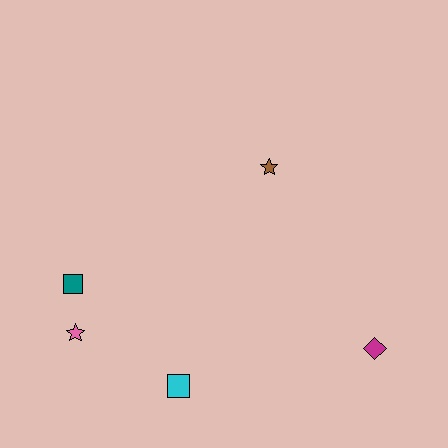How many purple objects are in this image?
There are no purple objects.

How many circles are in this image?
There are no circles.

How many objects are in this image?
There are 5 objects.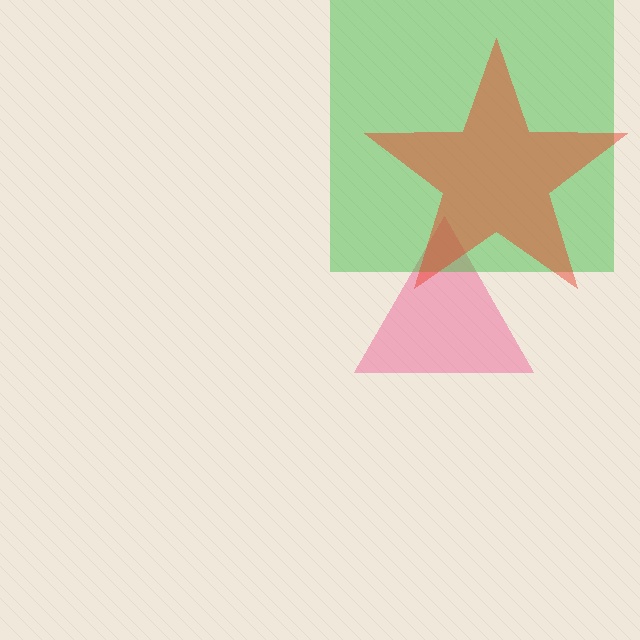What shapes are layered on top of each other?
The layered shapes are: a pink triangle, a green square, a red star.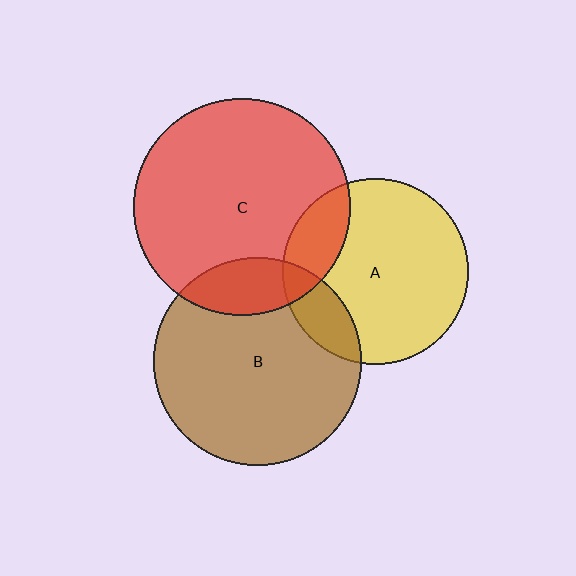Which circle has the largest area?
Circle C (red).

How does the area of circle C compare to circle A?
Approximately 1.4 times.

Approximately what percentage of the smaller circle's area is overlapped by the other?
Approximately 20%.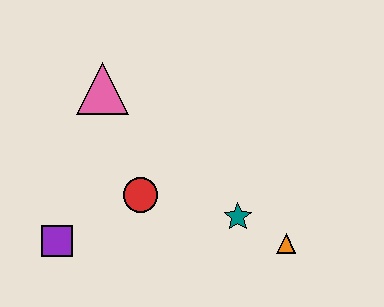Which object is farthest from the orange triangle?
The pink triangle is farthest from the orange triangle.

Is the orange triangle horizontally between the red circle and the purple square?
No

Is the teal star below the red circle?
Yes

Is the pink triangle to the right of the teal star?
No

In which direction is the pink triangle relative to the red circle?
The pink triangle is above the red circle.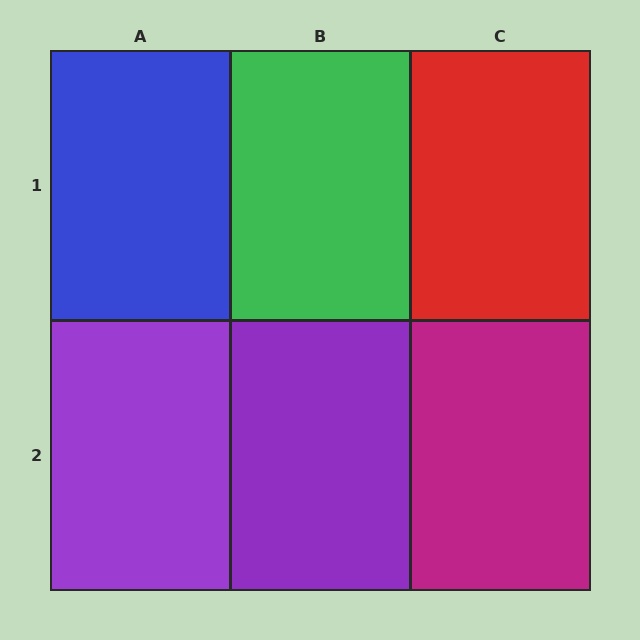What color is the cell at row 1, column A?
Blue.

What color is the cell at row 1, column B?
Green.